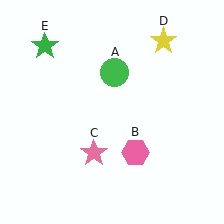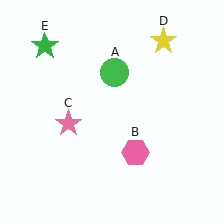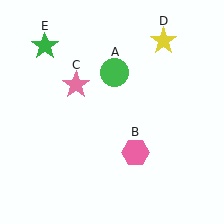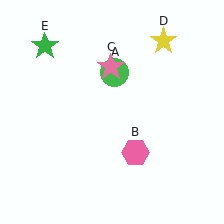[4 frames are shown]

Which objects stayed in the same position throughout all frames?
Green circle (object A) and pink hexagon (object B) and yellow star (object D) and green star (object E) remained stationary.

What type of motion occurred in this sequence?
The pink star (object C) rotated clockwise around the center of the scene.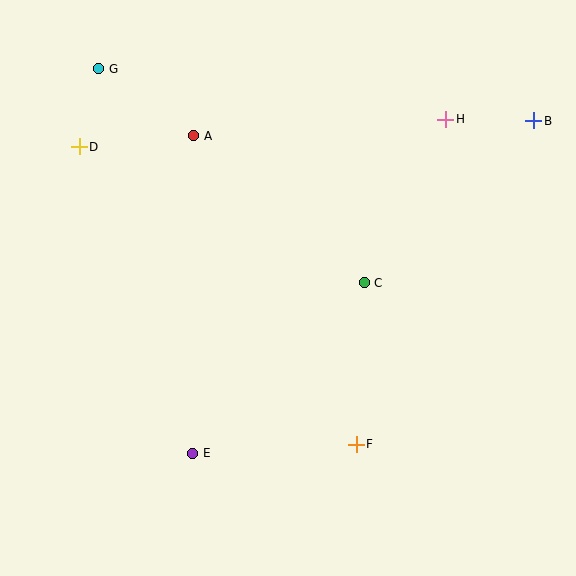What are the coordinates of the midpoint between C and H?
The midpoint between C and H is at (405, 201).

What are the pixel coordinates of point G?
Point G is at (99, 69).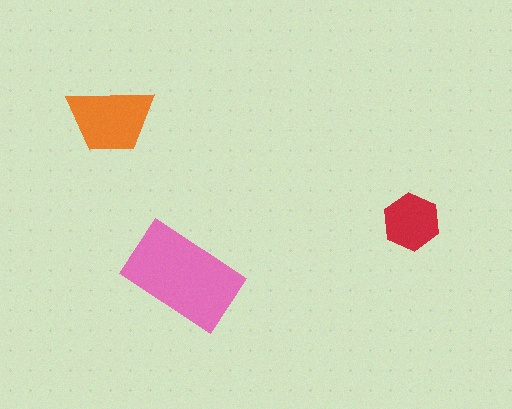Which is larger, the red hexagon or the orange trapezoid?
The orange trapezoid.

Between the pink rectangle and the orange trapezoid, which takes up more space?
The pink rectangle.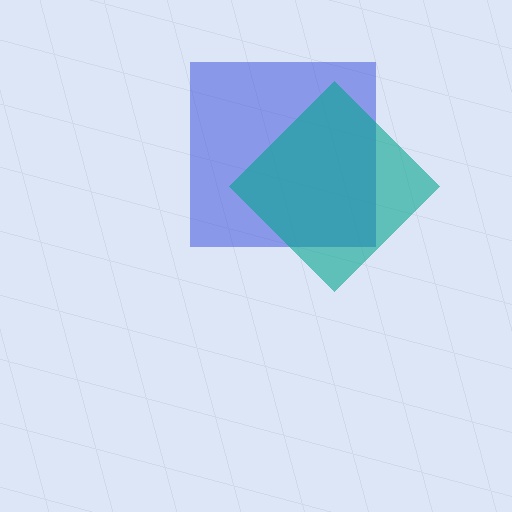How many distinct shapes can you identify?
There are 2 distinct shapes: a blue square, a teal diamond.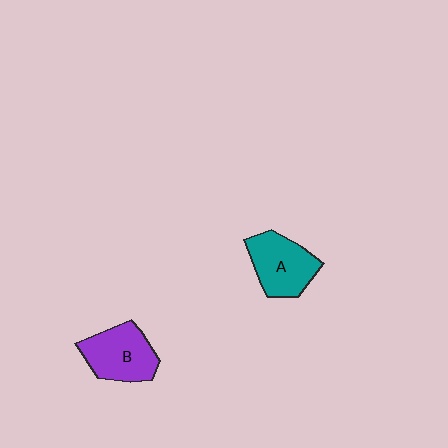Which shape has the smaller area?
Shape A (teal).